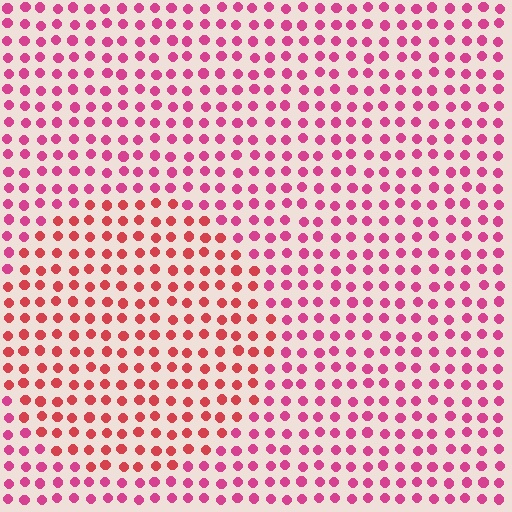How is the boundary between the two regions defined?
The boundary is defined purely by a slight shift in hue (about 27 degrees). Spacing, size, and orientation are identical on both sides.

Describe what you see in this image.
The image is filled with small magenta elements in a uniform arrangement. A circle-shaped region is visible where the elements are tinted to a slightly different hue, forming a subtle color boundary.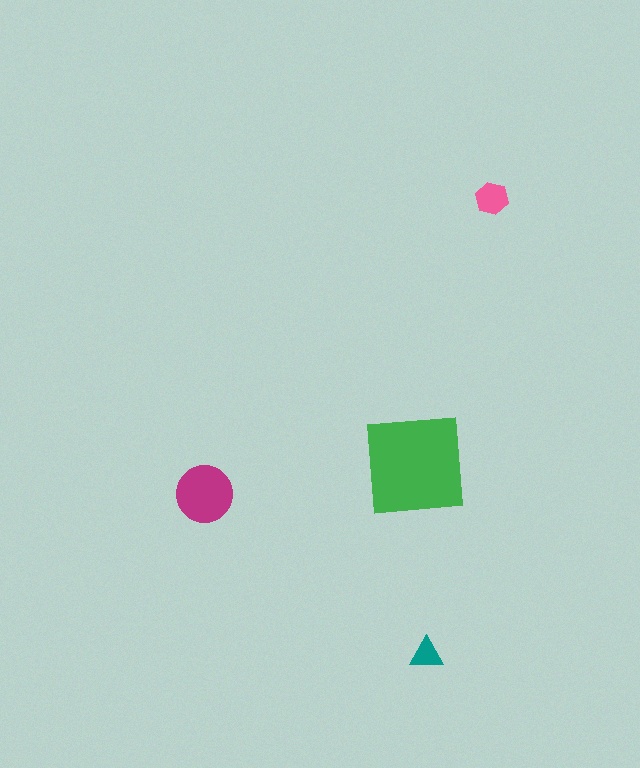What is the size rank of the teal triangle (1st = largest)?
4th.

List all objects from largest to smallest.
The green square, the magenta circle, the pink hexagon, the teal triangle.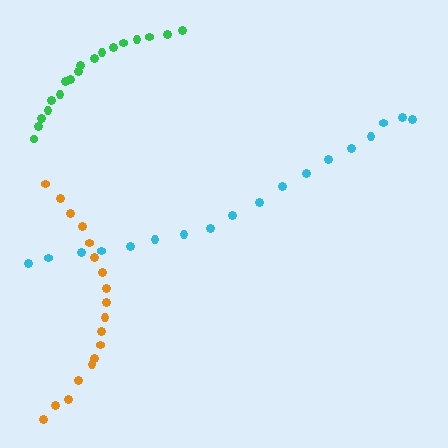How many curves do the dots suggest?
There are 3 distinct paths.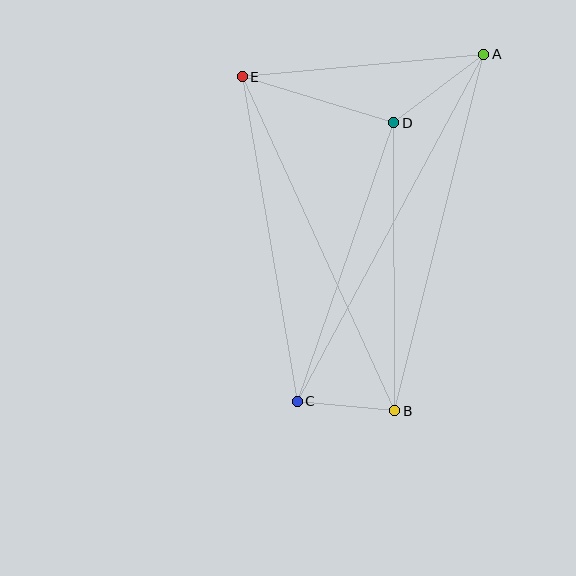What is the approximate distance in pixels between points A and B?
The distance between A and B is approximately 368 pixels.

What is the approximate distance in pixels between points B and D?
The distance between B and D is approximately 288 pixels.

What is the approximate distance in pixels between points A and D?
The distance between A and D is approximately 113 pixels.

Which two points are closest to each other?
Points B and C are closest to each other.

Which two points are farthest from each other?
Points A and C are farthest from each other.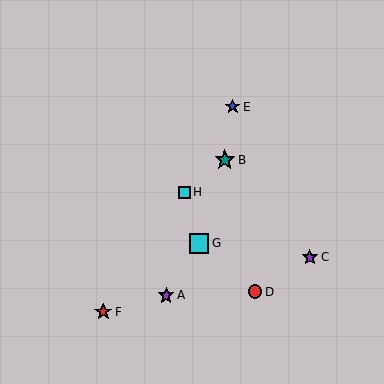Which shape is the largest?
The teal star (labeled B) is the largest.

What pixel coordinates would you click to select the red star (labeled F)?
Click at (103, 312) to select the red star F.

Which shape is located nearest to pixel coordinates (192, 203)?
The cyan square (labeled H) at (184, 192) is nearest to that location.